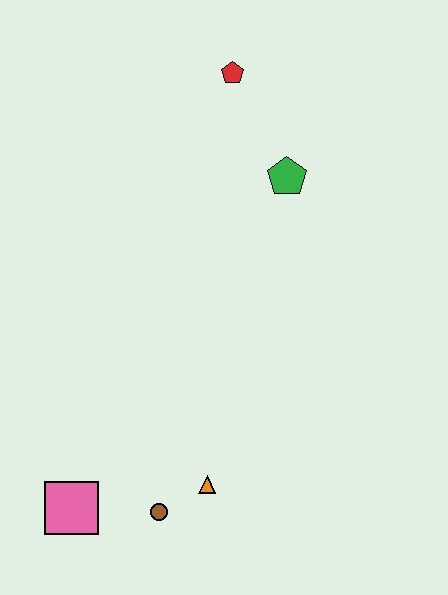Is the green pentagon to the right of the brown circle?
Yes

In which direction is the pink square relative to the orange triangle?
The pink square is to the left of the orange triangle.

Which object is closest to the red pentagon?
The green pentagon is closest to the red pentagon.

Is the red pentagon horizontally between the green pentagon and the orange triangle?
Yes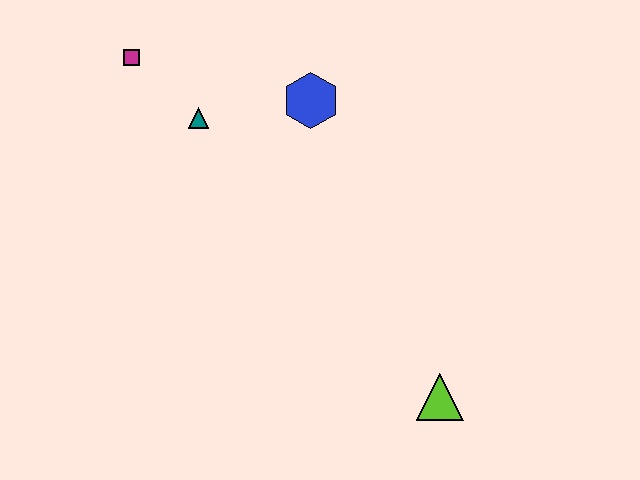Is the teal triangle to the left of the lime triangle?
Yes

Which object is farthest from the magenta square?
The lime triangle is farthest from the magenta square.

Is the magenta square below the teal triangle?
No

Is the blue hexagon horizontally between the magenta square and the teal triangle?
No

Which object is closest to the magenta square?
The teal triangle is closest to the magenta square.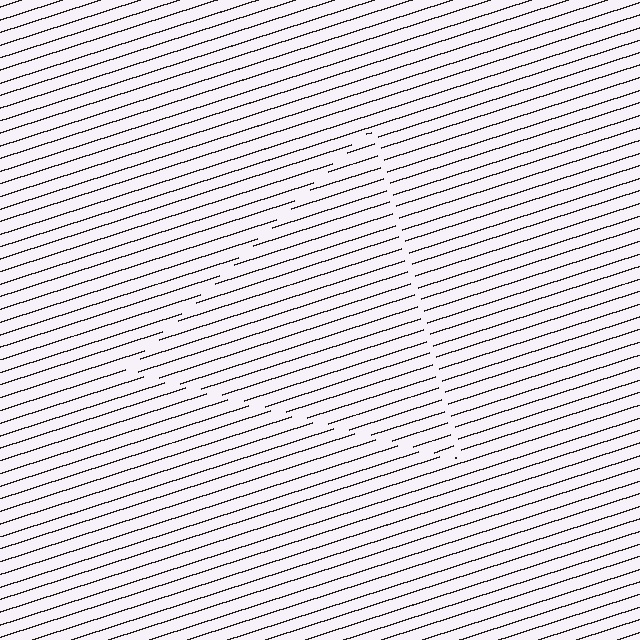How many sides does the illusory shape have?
3 sides — the line-ends trace a triangle.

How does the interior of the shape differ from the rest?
The interior of the shape contains the same grating, shifted by half a period — the contour is defined by the phase discontinuity where line-ends from the inner and outer gratings abut.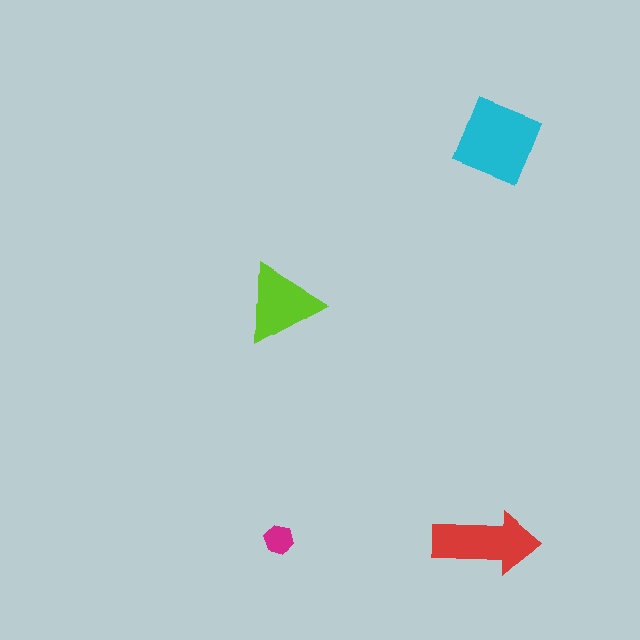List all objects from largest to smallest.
The cyan diamond, the red arrow, the lime triangle, the magenta hexagon.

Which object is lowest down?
The magenta hexagon is bottommost.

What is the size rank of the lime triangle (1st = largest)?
3rd.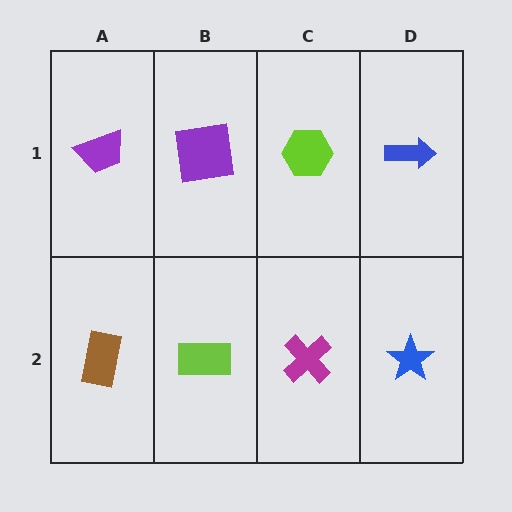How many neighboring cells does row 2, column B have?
3.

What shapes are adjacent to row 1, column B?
A lime rectangle (row 2, column B), a purple trapezoid (row 1, column A), a lime hexagon (row 1, column C).